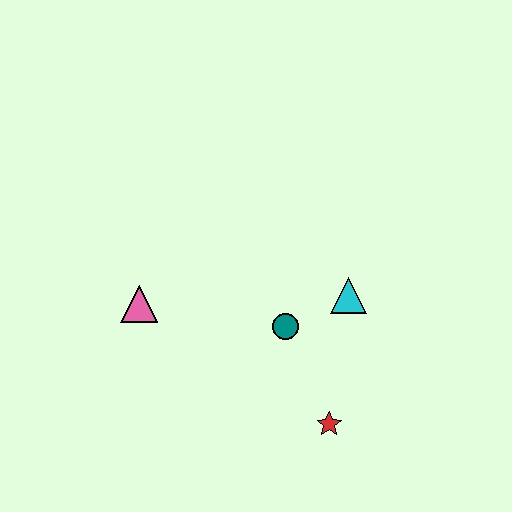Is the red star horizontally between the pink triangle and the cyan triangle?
Yes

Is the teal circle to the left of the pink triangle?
No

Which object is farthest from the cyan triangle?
The pink triangle is farthest from the cyan triangle.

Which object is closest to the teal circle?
The cyan triangle is closest to the teal circle.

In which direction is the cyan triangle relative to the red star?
The cyan triangle is above the red star.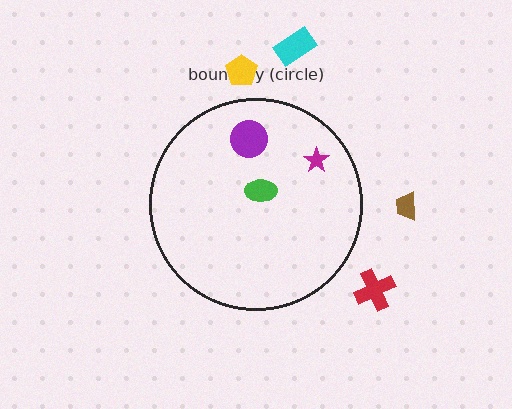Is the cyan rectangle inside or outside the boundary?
Outside.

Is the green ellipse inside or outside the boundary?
Inside.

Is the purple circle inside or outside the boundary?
Inside.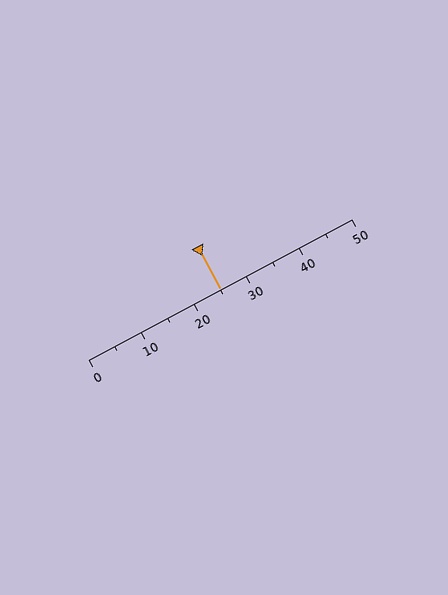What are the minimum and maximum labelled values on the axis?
The axis runs from 0 to 50.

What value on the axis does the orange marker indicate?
The marker indicates approximately 25.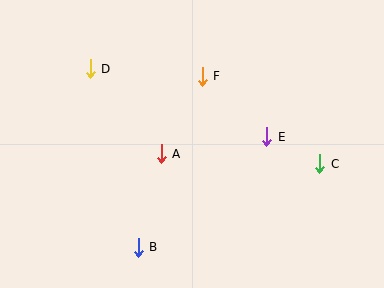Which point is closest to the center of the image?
Point A at (161, 154) is closest to the center.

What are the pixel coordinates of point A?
Point A is at (161, 154).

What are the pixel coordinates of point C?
Point C is at (320, 164).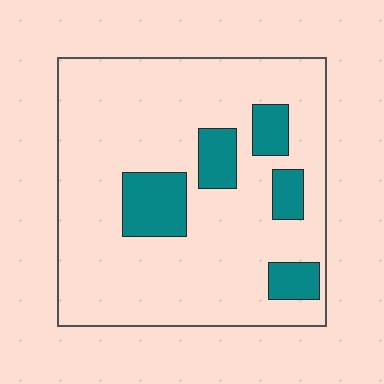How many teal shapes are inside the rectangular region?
5.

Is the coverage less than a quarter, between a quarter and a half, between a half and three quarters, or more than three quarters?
Less than a quarter.